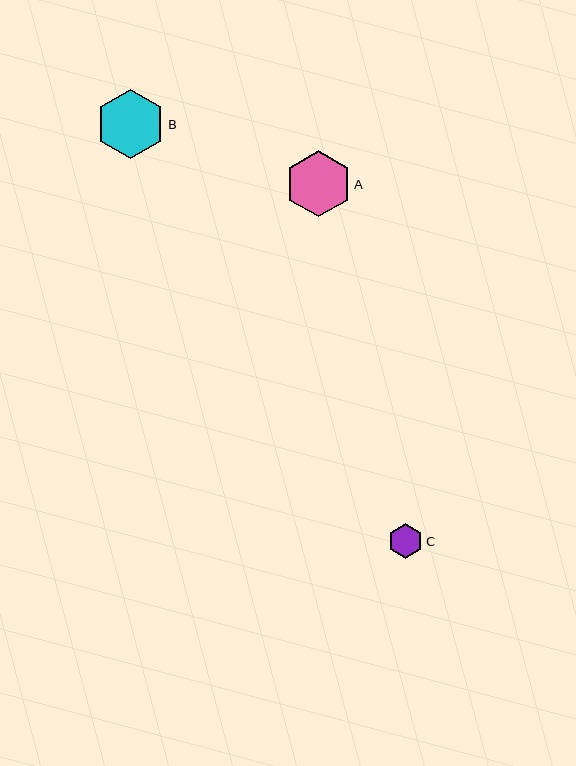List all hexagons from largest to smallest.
From largest to smallest: B, A, C.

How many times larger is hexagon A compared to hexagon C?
Hexagon A is approximately 1.9 times the size of hexagon C.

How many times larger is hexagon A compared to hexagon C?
Hexagon A is approximately 1.9 times the size of hexagon C.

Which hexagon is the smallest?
Hexagon C is the smallest with a size of approximately 35 pixels.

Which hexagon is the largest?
Hexagon B is the largest with a size of approximately 70 pixels.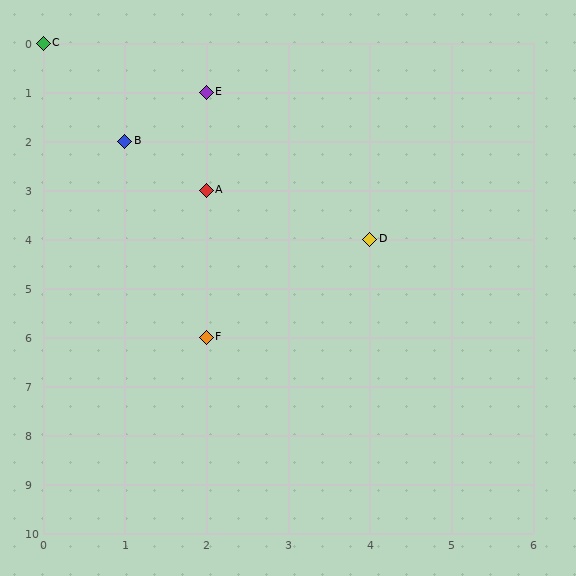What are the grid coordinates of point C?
Point C is at grid coordinates (0, 0).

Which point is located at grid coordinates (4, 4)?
Point D is at (4, 4).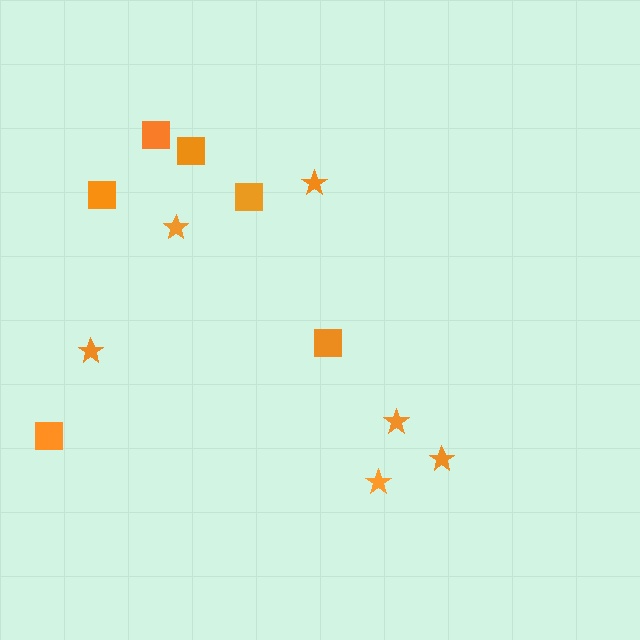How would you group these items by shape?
There are 2 groups: one group of stars (6) and one group of squares (6).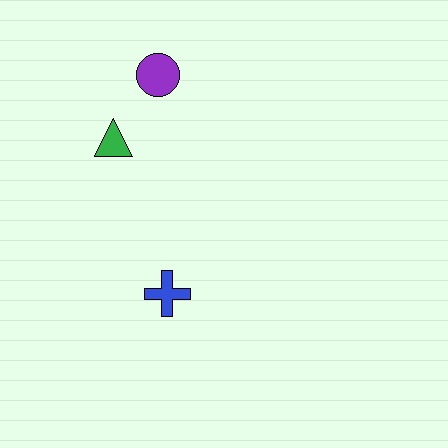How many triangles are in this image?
There is 1 triangle.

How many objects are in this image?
There are 3 objects.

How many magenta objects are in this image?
There are no magenta objects.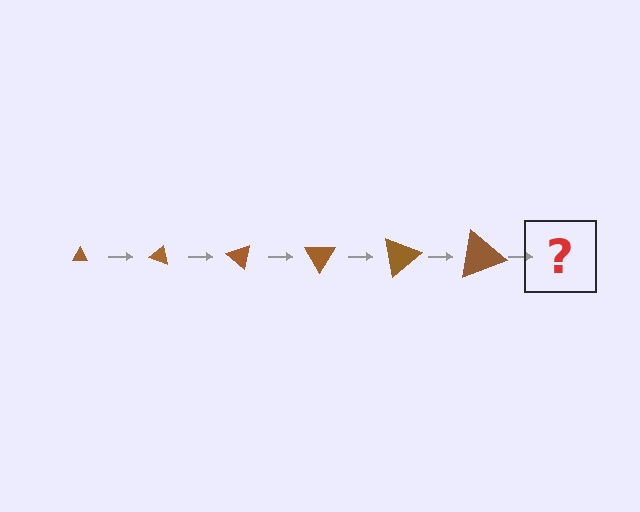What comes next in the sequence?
The next element should be a triangle, larger than the previous one and rotated 120 degrees from the start.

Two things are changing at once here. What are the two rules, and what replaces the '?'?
The two rules are that the triangle grows larger each step and it rotates 20 degrees each step. The '?' should be a triangle, larger than the previous one and rotated 120 degrees from the start.